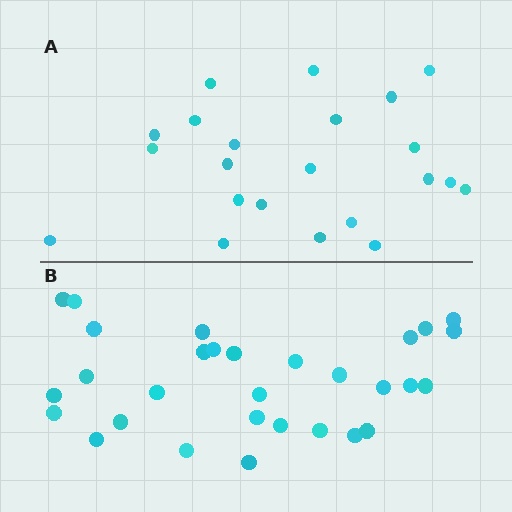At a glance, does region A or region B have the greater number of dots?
Region B (the bottom region) has more dots.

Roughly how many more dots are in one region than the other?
Region B has roughly 8 or so more dots than region A.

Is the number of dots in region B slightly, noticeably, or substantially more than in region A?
Region B has noticeably more, but not dramatically so. The ratio is roughly 1.4 to 1.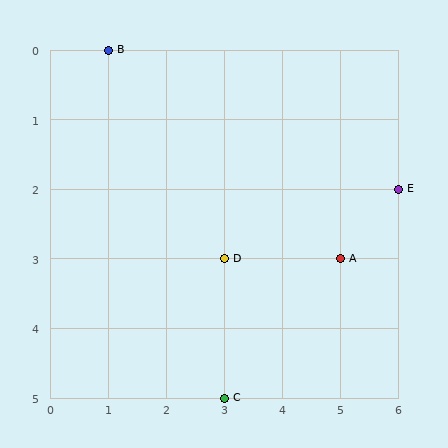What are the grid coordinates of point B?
Point B is at grid coordinates (1, 0).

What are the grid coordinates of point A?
Point A is at grid coordinates (5, 3).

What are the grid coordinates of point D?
Point D is at grid coordinates (3, 3).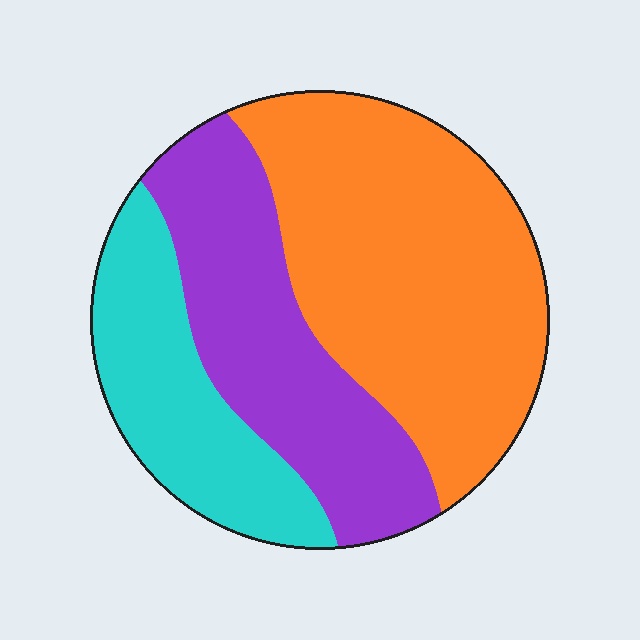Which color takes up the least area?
Cyan, at roughly 20%.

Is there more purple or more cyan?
Purple.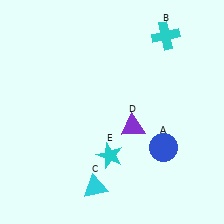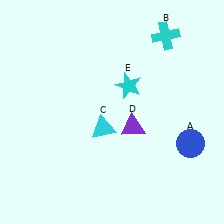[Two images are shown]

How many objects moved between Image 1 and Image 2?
3 objects moved between the two images.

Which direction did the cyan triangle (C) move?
The cyan triangle (C) moved up.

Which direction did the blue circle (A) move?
The blue circle (A) moved right.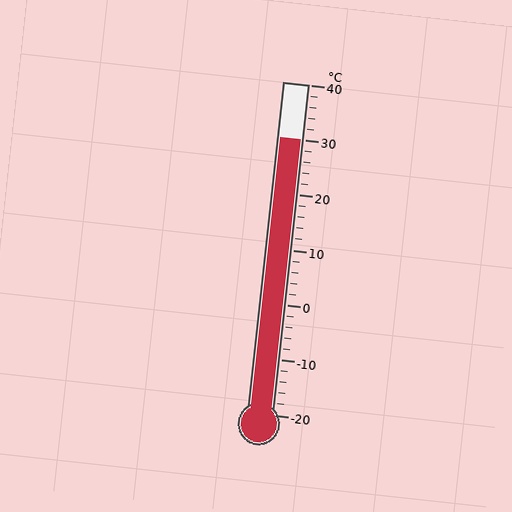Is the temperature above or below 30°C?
The temperature is at 30°C.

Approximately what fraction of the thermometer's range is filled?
The thermometer is filled to approximately 85% of its range.